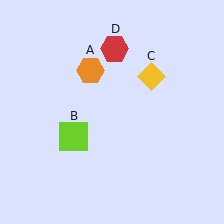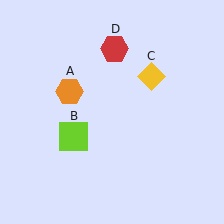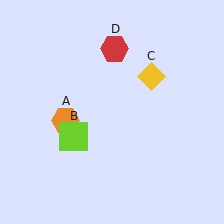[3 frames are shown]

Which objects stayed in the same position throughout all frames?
Lime square (object B) and yellow diamond (object C) and red hexagon (object D) remained stationary.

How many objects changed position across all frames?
1 object changed position: orange hexagon (object A).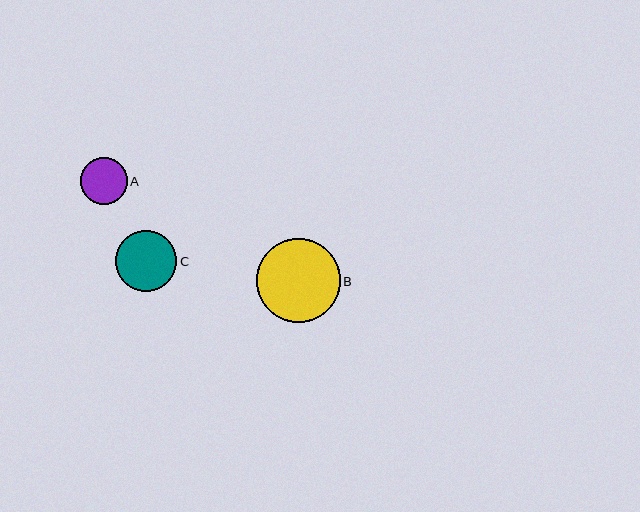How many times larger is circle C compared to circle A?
Circle C is approximately 1.3 times the size of circle A.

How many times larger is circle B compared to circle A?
Circle B is approximately 1.8 times the size of circle A.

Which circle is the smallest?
Circle A is the smallest with a size of approximately 47 pixels.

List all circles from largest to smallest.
From largest to smallest: B, C, A.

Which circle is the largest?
Circle B is the largest with a size of approximately 83 pixels.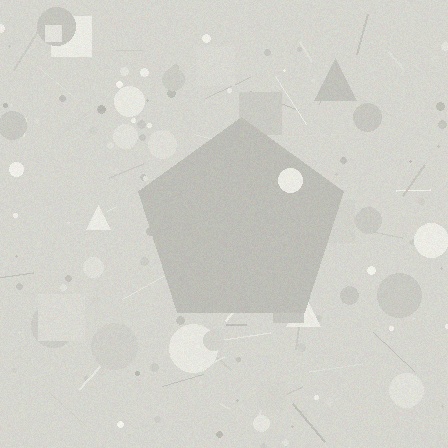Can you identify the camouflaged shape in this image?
The camouflaged shape is a pentagon.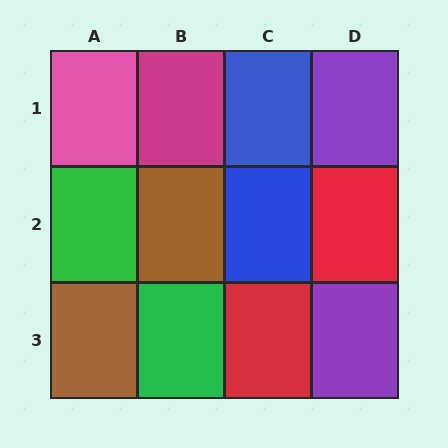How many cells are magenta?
1 cell is magenta.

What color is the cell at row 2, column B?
Brown.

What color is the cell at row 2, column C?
Blue.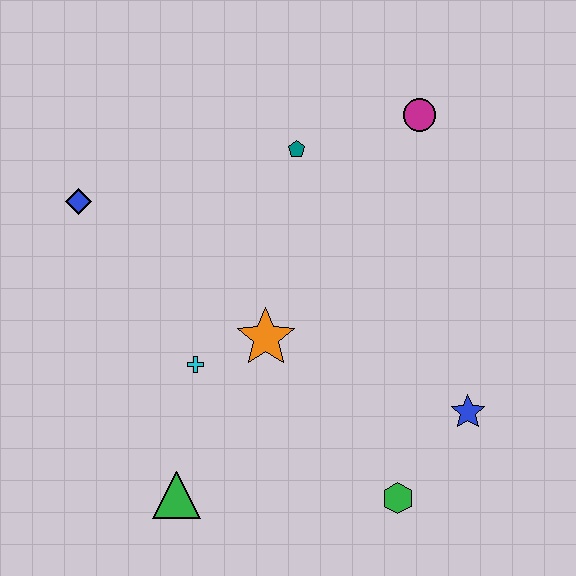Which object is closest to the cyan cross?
The orange star is closest to the cyan cross.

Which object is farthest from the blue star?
The blue diamond is farthest from the blue star.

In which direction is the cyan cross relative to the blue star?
The cyan cross is to the left of the blue star.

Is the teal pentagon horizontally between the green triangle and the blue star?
Yes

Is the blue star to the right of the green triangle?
Yes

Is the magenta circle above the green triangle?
Yes